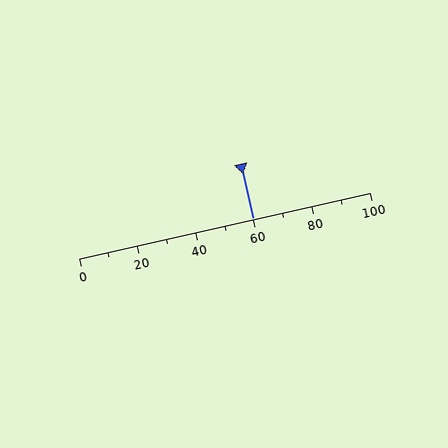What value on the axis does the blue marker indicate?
The marker indicates approximately 60.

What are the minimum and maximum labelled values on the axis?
The axis runs from 0 to 100.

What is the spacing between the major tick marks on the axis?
The major ticks are spaced 20 apart.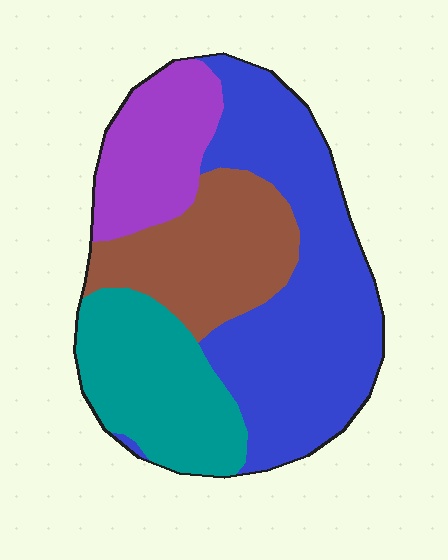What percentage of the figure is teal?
Teal takes up less than a quarter of the figure.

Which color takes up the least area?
Purple, at roughly 15%.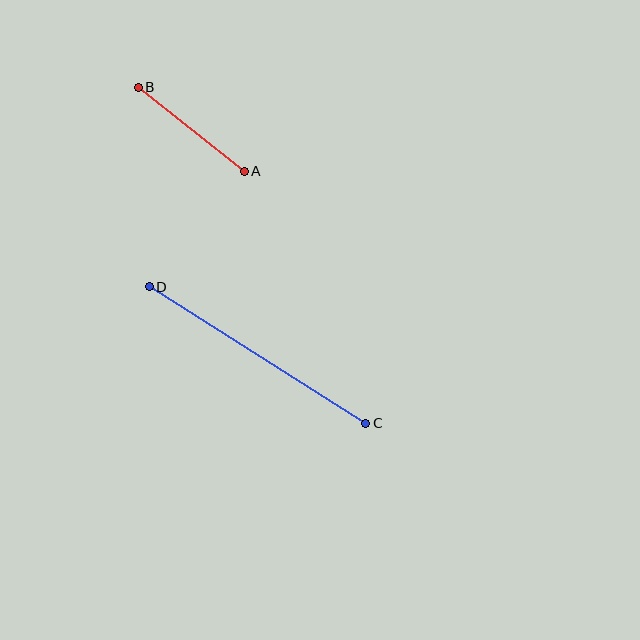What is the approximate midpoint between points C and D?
The midpoint is at approximately (258, 355) pixels.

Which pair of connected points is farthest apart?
Points C and D are farthest apart.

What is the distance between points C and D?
The distance is approximately 256 pixels.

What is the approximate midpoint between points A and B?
The midpoint is at approximately (191, 129) pixels.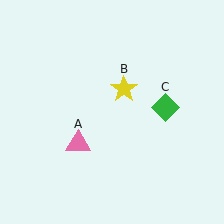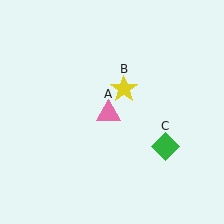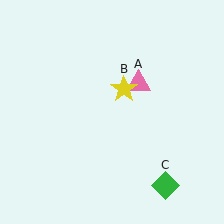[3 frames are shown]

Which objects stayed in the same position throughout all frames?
Yellow star (object B) remained stationary.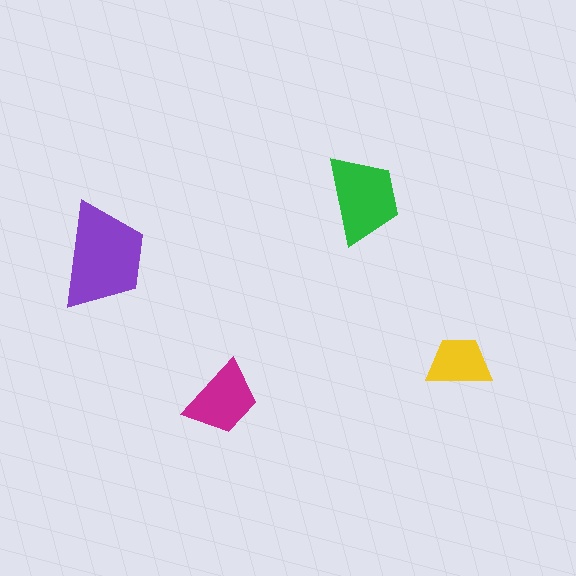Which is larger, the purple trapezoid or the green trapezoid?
The purple one.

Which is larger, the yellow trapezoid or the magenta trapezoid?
The magenta one.